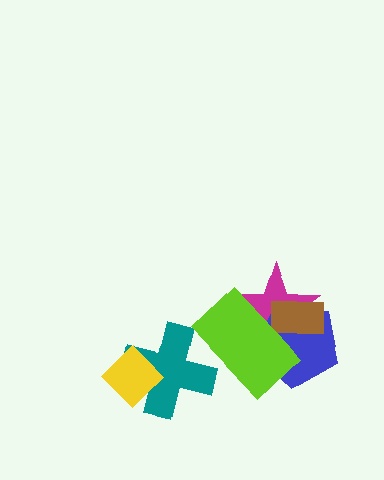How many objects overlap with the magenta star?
3 objects overlap with the magenta star.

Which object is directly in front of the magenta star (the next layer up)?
The blue pentagon is directly in front of the magenta star.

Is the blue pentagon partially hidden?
Yes, it is partially covered by another shape.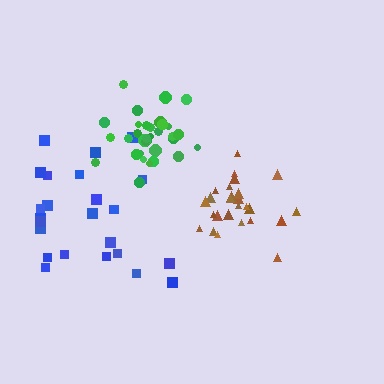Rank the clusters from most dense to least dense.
green, brown, blue.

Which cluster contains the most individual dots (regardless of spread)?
Green (33).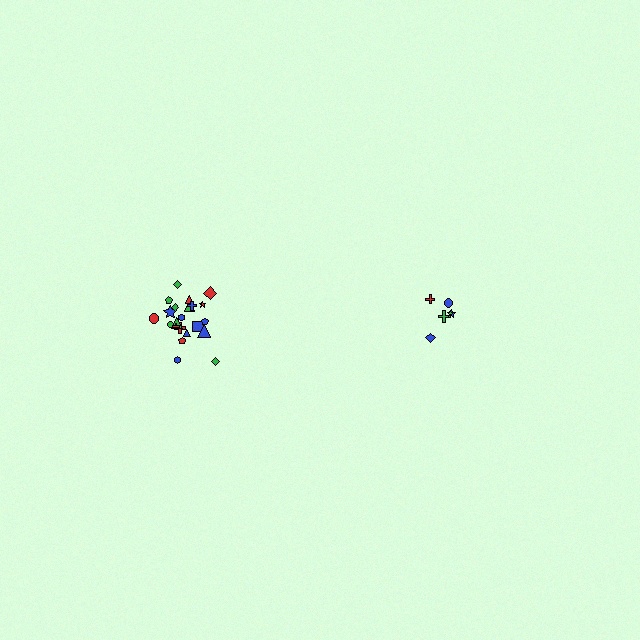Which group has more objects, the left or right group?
The left group.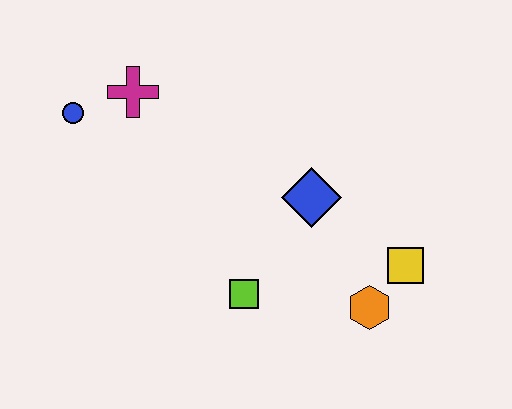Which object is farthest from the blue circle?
The yellow square is farthest from the blue circle.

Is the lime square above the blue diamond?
No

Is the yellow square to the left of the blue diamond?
No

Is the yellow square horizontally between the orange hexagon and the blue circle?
No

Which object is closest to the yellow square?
The orange hexagon is closest to the yellow square.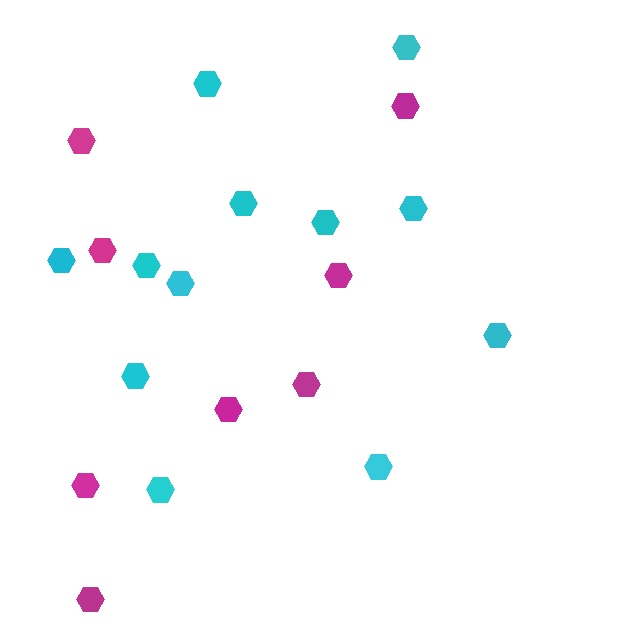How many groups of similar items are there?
There are 2 groups: one group of magenta hexagons (8) and one group of cyan hexagons (12).